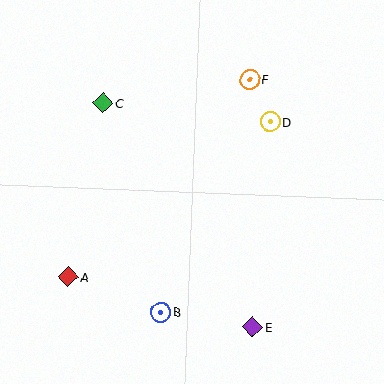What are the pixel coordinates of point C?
Point C is at (103, 103).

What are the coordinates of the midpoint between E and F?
The midpoint between E and F is at (251, 204).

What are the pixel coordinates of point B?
Point B is at (161, 312).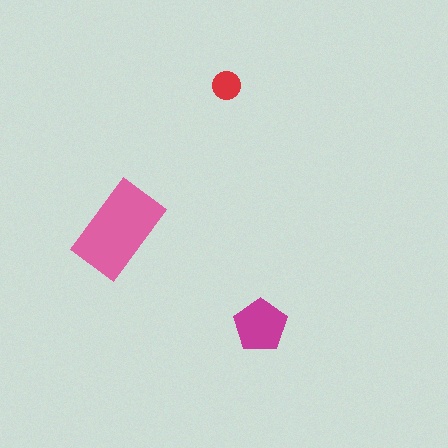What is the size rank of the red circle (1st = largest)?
3rd.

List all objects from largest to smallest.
The pink rectangle, the magenta pentagon, the red circle.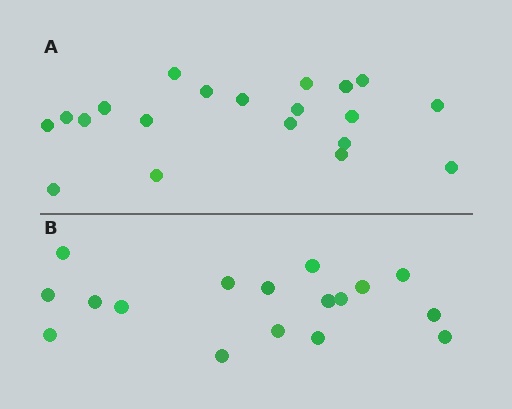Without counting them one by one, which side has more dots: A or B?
Region A (the top region) has more dots.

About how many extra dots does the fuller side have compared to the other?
Region A has just a few more — roughly 2 or 3 more dots than region B.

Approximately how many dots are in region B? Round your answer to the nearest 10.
About 20 dots. (The exact count is 17, which rounds to 20.)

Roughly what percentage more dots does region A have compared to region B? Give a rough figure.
About 20% more.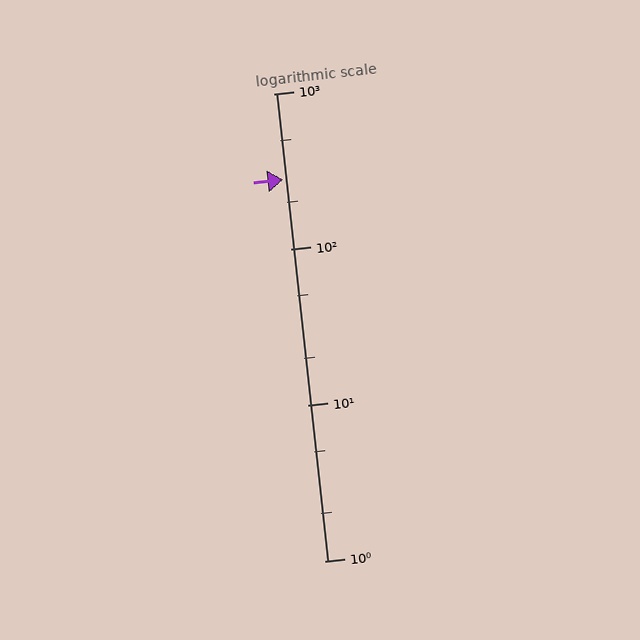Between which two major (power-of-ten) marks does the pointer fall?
The pointer is between 100 and 1000.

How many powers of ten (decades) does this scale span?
The scale spans 3 decades, from 1 to 1000.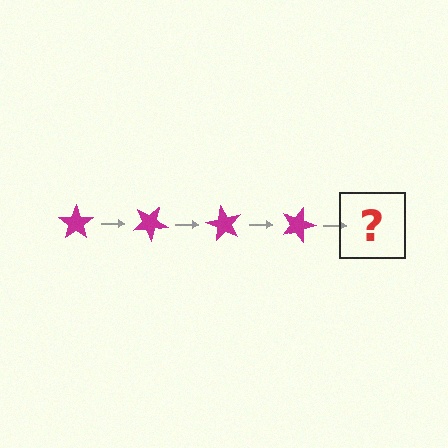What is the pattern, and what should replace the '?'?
The pattern is that the star rotates 30 degrees each step. The '?' should be a magenta star rotated 120 degrees.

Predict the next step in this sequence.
The next step is a magenta star rotated 120 degrees.